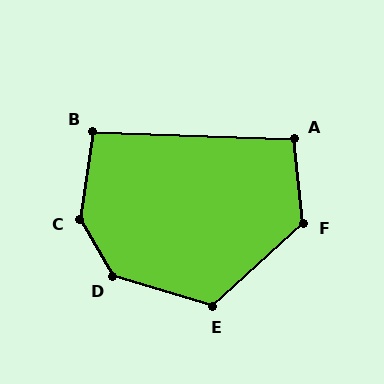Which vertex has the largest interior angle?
C, at approximately 141 degrees.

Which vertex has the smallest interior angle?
B, at approximately 97 degrees.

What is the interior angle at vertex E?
Approximately 121 degrees (obtuse).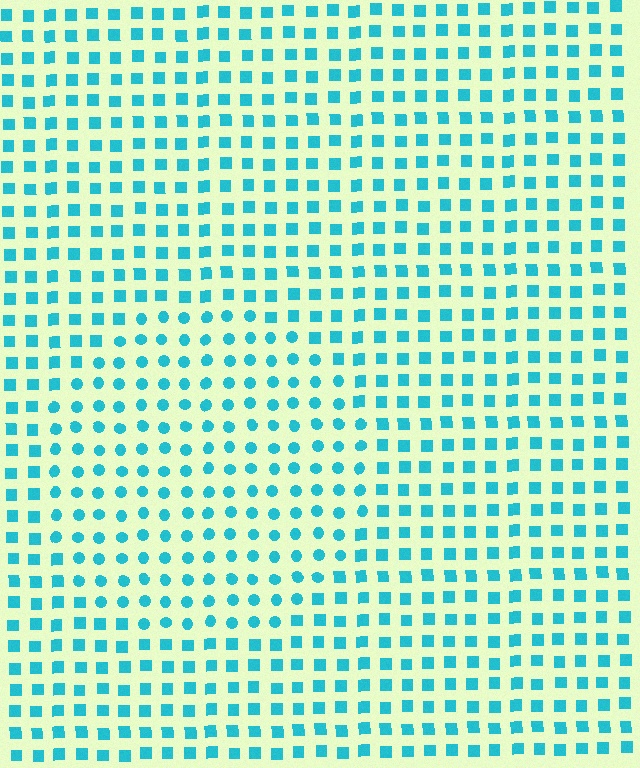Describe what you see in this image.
The image is filled with small cyan elements arranged in a uniform grid. A circle-shaped region contains circles, while the surrounding area contains squares. The boundary is defined purely by the change in element shape.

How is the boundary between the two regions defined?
The boundary is defined by a change in element shape: circles inside vs. squares outside. All elements share the same color and spacing.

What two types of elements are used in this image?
The image uses circles inside the circle region and squares outside it.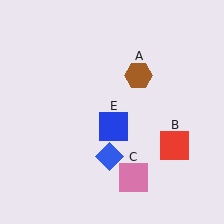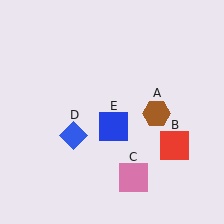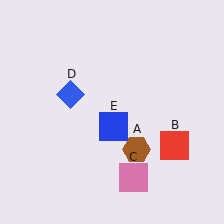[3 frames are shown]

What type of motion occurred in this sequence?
The brown hexagon (object A), blue diamond (object D) rotated clockwise around the center of the scene.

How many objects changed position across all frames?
2 objects changed position: brown hexagon (object A), blue diamond (object D).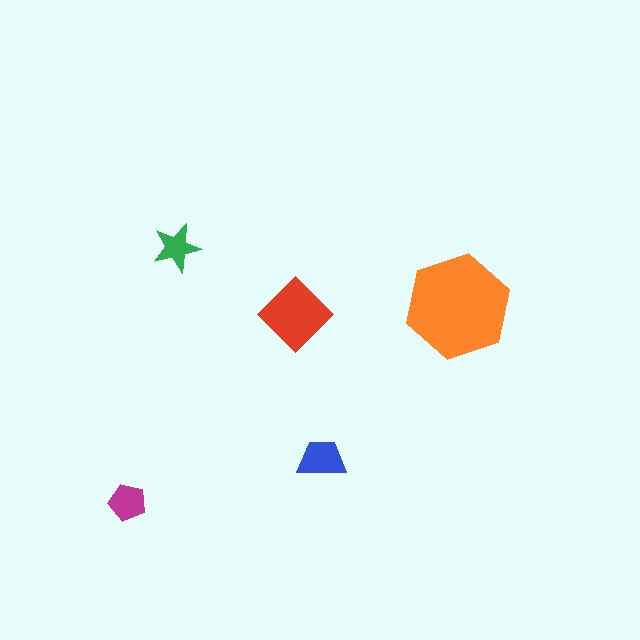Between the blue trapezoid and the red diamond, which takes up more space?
The red diamond.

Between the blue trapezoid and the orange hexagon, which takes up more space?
The orange hexagon.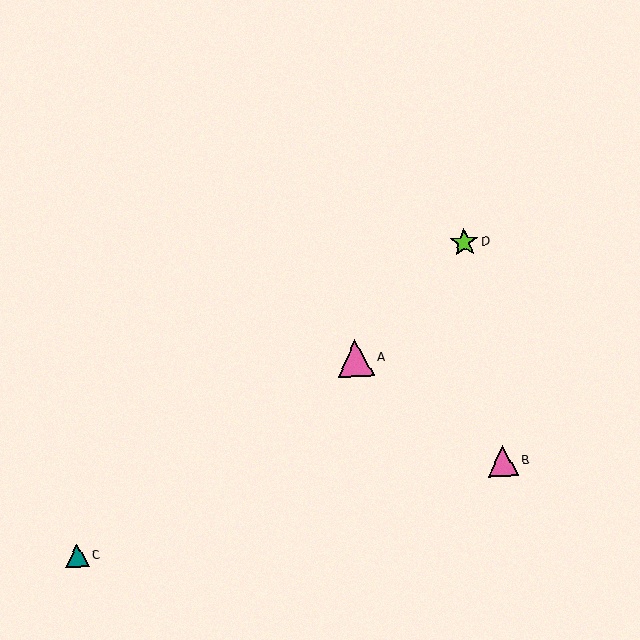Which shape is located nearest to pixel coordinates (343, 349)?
The pink triangle (labeled A) at (355, 358) is nearest to that location.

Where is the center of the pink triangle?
The center of the pink triangle is at (355, 358).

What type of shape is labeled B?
Shape B is a pink triangle.